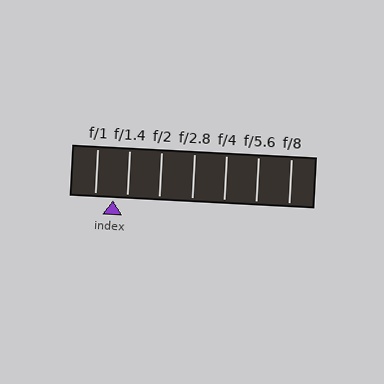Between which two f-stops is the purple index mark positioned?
The index mark is between f/1 and f/1.4.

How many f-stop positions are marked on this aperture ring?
There are 7 f-stop positions marked.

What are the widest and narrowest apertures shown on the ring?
The widest aperture shown is f/1 and the narrowest is f/8.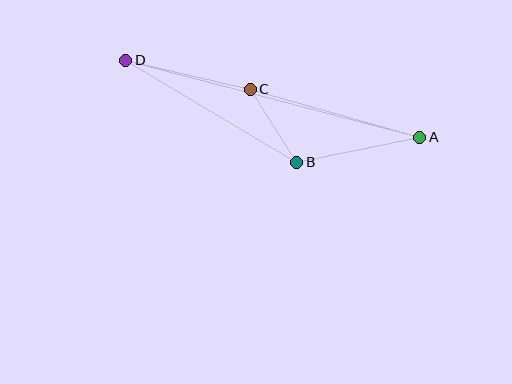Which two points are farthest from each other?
Points A and D are farthest from each other.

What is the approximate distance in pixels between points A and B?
The distance between A and B is approximately 125 pixels.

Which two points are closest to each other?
Points B and C are closest to each other.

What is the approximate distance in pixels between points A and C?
The distance between A and C is approximately 176 pixels.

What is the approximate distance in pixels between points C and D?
The distance between C and D is approximately 128 pixels.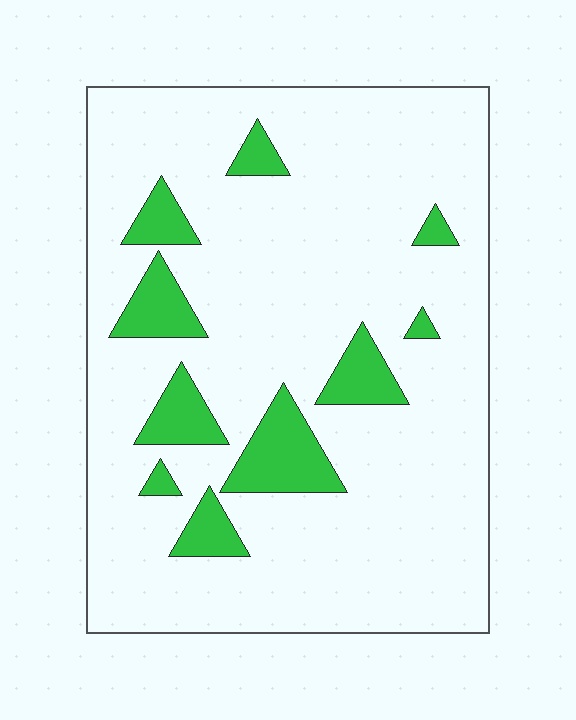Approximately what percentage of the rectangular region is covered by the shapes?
Approximately 15%.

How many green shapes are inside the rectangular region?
10.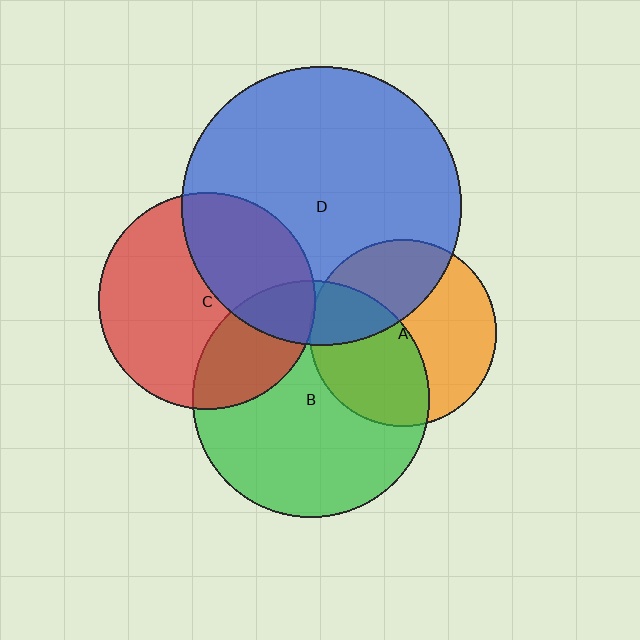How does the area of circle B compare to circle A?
Approximately 1.6 times.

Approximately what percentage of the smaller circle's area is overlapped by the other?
Approximately 15%.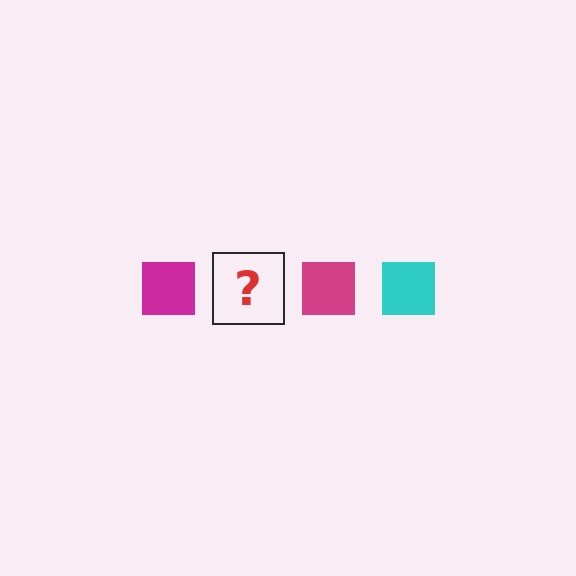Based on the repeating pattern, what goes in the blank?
The blank should be a cyan square.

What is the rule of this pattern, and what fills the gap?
The rule is that the pattern cycles through magenta, cyan squares. The gap should be filled with a cyan square.